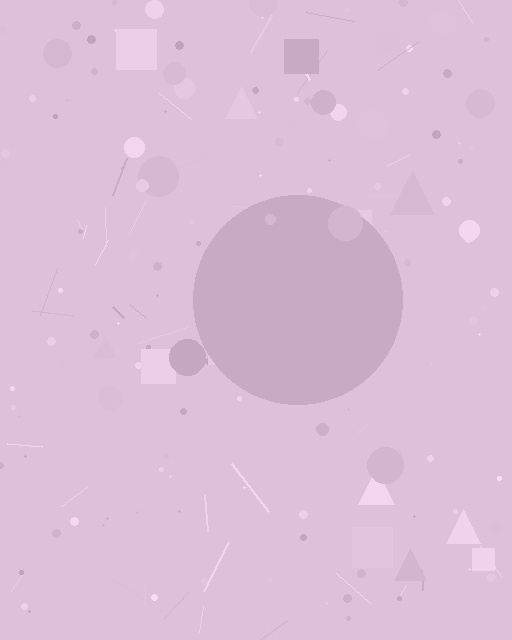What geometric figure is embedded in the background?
A circle is embedded in the background.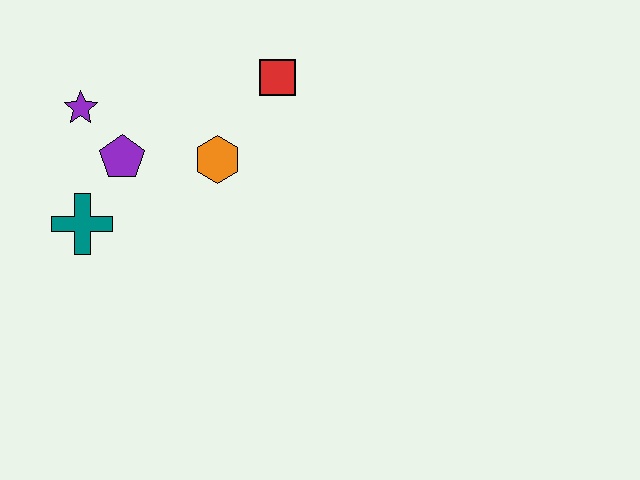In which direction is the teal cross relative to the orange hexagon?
The teal cross is to the left of the orange hexagon.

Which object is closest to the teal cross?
The purple pentagon is closest to the teal cross.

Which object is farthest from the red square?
The teal cross is farthest from the red square.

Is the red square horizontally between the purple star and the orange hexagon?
No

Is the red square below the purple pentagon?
No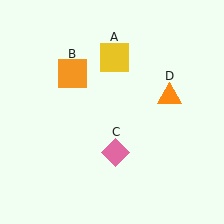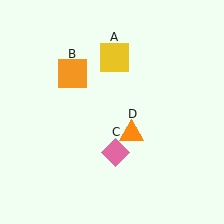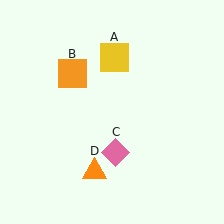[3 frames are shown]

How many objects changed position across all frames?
1 object changed position: orange triangle (object D).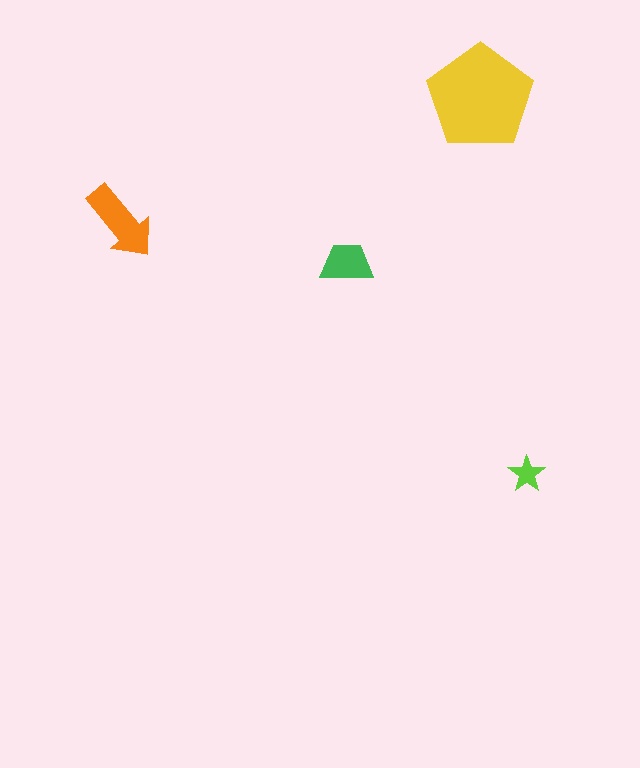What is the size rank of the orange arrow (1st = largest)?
2nd.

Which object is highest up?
The yellow pentagon is topmost.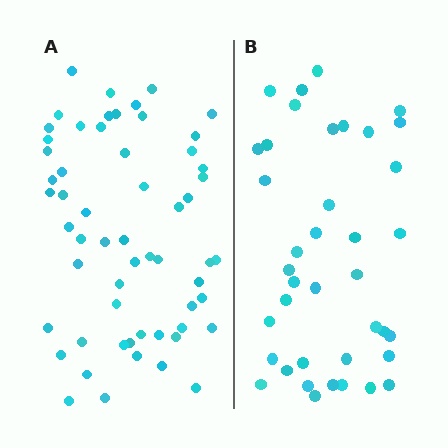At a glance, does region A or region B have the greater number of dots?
Region A (the left region) has more dots.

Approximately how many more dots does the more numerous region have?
Region A has approximately 20 more dots than region B.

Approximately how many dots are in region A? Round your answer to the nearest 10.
About 60 dots. (The exact count is 58, which rounds to 60.)